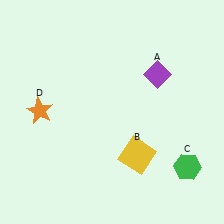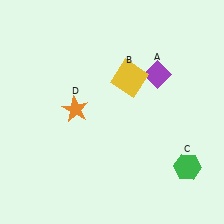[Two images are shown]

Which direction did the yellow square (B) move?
The yellow square (B) moved up.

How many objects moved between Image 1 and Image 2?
2 objects moved between the two images.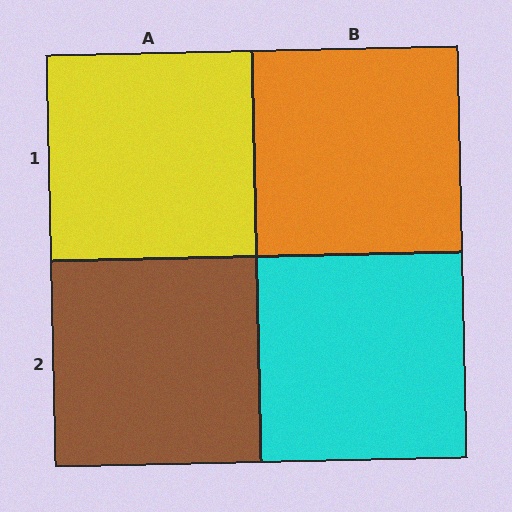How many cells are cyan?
1 cell is cyan.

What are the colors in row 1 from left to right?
Yellow, orange.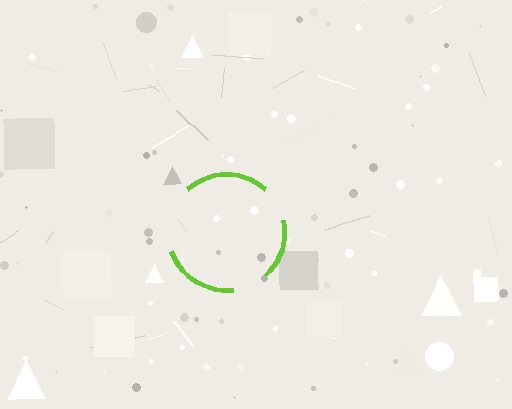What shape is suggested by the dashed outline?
The dashed outline suggests a circle.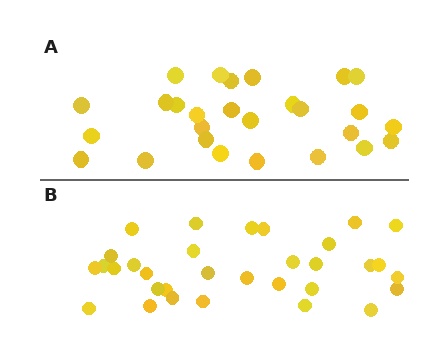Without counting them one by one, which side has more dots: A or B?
Region B (the bottom region) has more dots.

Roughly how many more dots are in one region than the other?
Region B has about 5 more dots than region A.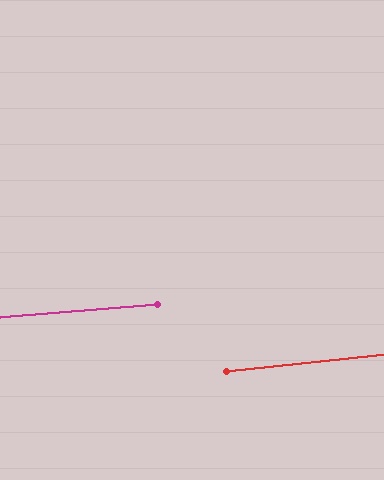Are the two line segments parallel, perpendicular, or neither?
Parallel — their directions differ by only 1.4°.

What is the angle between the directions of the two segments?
Approximately 1 degree.